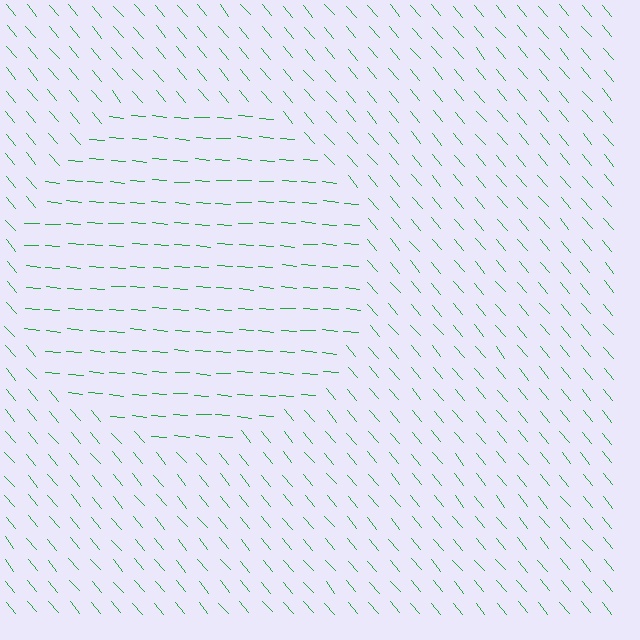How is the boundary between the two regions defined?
The boundary is defined purely by a change in line orientation (approximately 45 degrees difference). All lines are the same color and thickness.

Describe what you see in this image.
The image is filled with small green line segments. A circle region in the image has lines oriented differently from the surrounding lines, creating a visible texture boundary.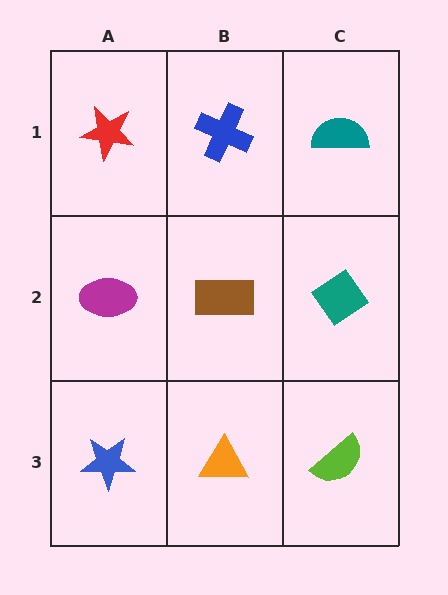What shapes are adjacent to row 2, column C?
A teal semicircle (row 1, column C), a lime semicircle (row 3, column C), a brown rectangle (row 2, column B).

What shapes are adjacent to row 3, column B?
A brown rectangle (row 2, column B), a blue star (row 3, column A), a lime semicircle (row 3, column C).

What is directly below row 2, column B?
An orange triangle.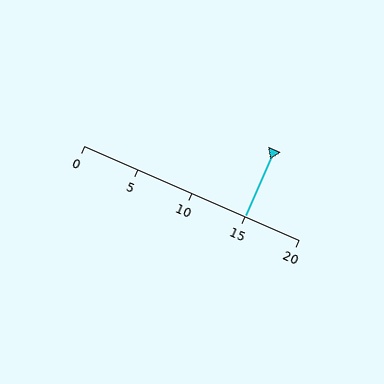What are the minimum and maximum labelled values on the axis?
The axis runs from 0 to 20.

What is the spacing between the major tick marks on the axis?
The major ticks are spaced 5 apart.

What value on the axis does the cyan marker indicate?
The marker indicates approximately 15.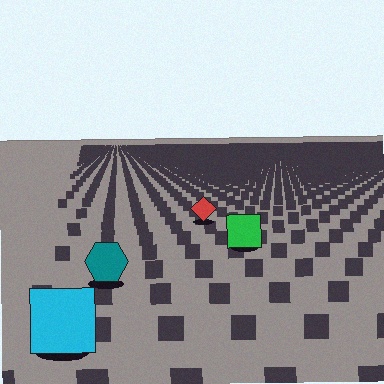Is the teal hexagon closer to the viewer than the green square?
Yes. The teal hexagon is closer — you can tell from the texture gradient: the ground texture is coarser near it.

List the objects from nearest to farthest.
From nearest to farthest: the cyan square, the teal hexagon, the green square, the red diamond.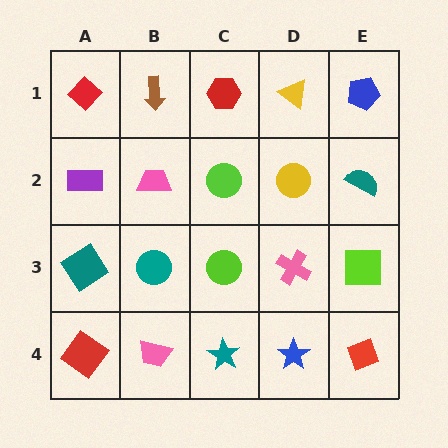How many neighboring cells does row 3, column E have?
3.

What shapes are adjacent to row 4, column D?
A pink cross (row 3, column D), a teal star (row 4, column C), a red diamond (row 4, column E).